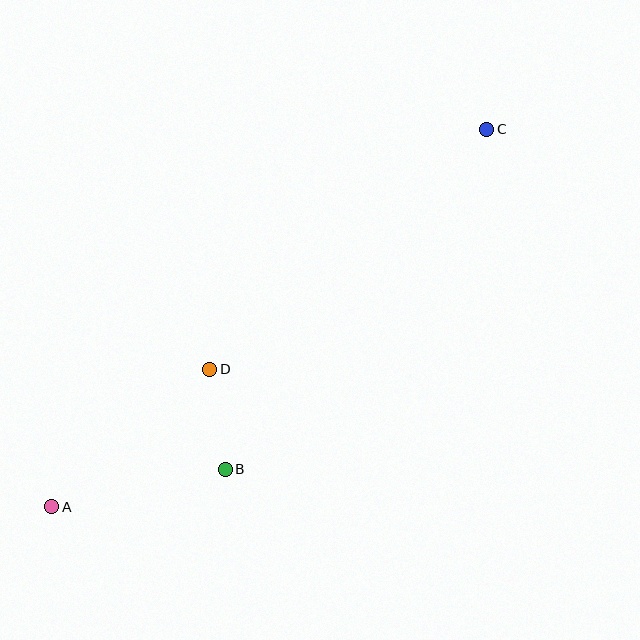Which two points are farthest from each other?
Points A and C are farthest from each other.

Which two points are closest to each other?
Points B and D are closest to each other.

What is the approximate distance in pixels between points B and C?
The distance between B and C is approximately 429 pixels.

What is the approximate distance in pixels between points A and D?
The distance between A and D is approximately 209 pixels.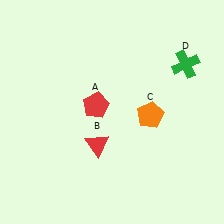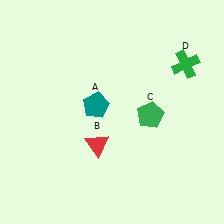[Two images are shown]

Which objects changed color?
A changed from red to teal. C changed from orange to green.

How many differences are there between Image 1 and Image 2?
There are 2 differences between the two images.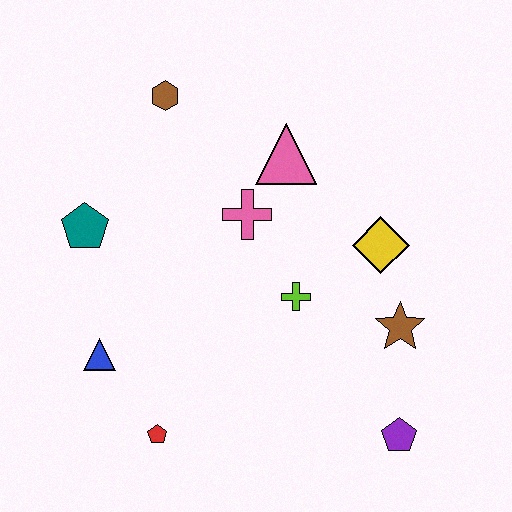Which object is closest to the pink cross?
The pink triangle is closest to the pink cross.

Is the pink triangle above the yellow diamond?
Yes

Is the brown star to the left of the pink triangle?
No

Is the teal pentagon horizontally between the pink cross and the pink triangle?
No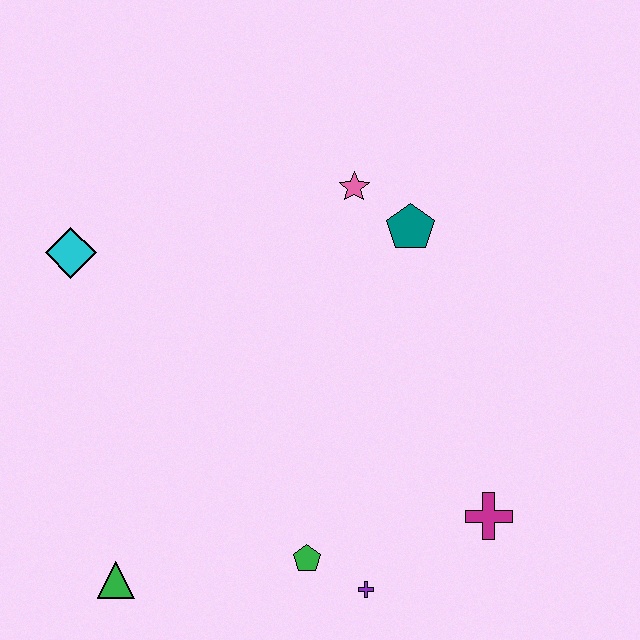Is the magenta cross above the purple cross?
Yes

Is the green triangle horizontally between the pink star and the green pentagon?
No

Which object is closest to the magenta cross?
The purple cross is closest to the magenta cross.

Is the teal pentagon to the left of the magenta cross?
Yes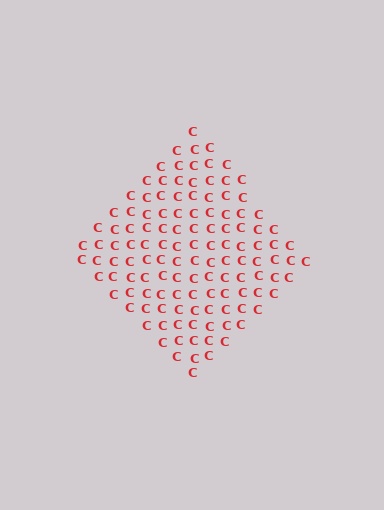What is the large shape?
The large shape is a diamond.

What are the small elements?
The small elements are letter C's.